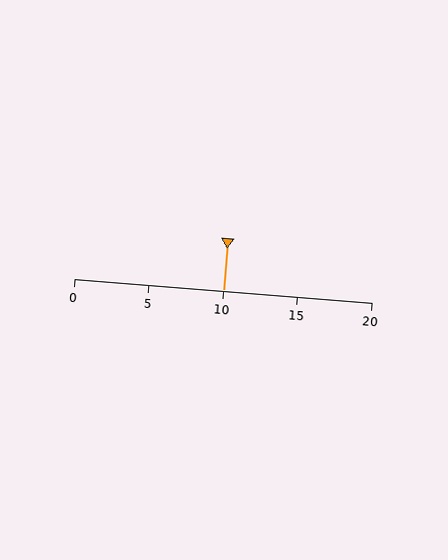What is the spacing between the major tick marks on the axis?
The major ticks are spaced 5 apart.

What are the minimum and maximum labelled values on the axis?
The axis runs from 0 to 20.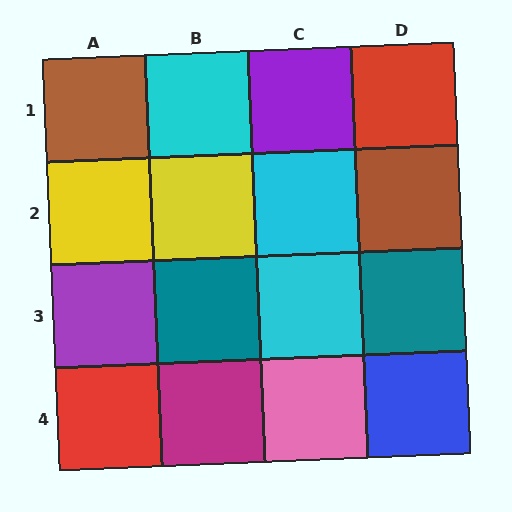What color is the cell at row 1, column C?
Purple.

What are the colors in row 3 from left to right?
Purple, teal, cyan, teal.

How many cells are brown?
2 cells are brown.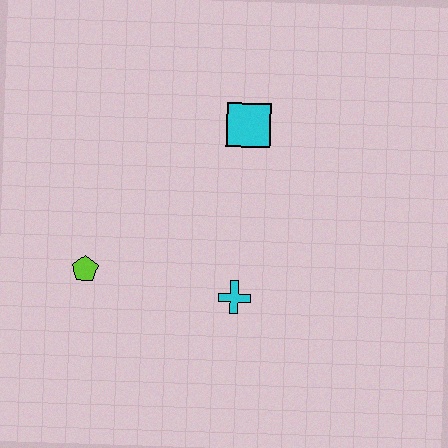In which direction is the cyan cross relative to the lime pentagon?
The cyan cross is to the right of the lime pentagon.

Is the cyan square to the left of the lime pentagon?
No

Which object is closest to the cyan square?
The cyan cross is closest to the cyan square.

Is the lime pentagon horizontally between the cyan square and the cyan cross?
No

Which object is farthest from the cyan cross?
The cyan square is farthest from the cyan cross.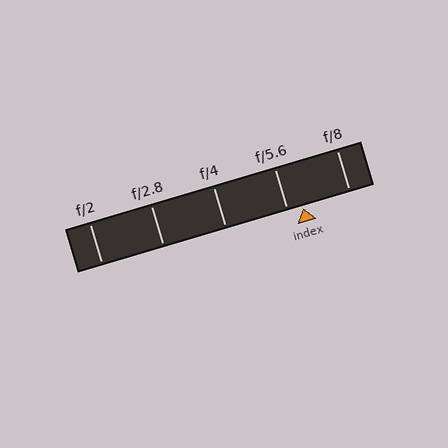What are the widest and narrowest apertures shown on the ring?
The widest aperture shown is f/2 and the narrowest is f/8.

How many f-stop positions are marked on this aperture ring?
There are 5 f-stop positions marked.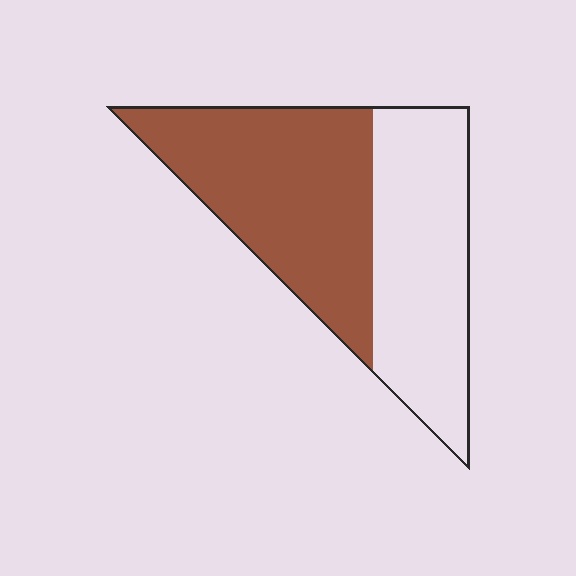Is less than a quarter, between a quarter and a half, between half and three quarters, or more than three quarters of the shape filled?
Between half and three quarters.